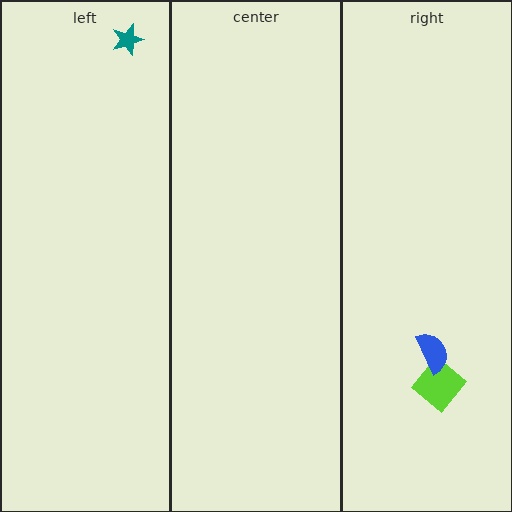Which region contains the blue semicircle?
The right region.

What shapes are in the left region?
The teal star.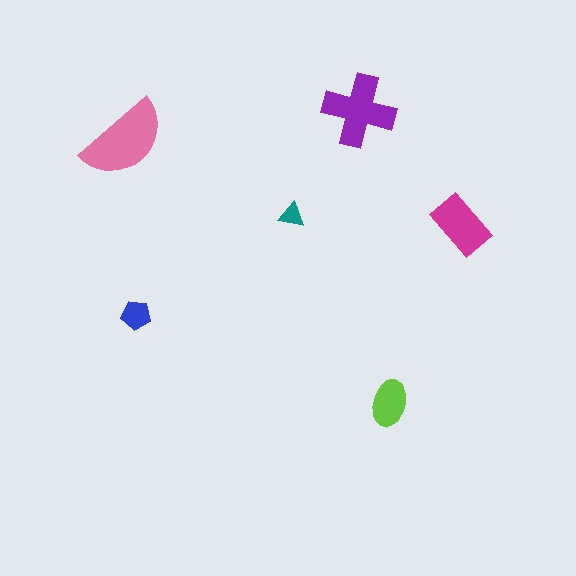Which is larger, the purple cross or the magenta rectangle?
The purple cross.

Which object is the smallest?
The teal triangle.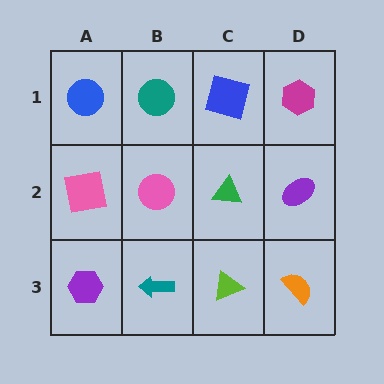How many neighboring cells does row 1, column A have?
2.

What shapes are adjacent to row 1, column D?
A purple ellipse (row 2, column D), a blue square (row 1, column C).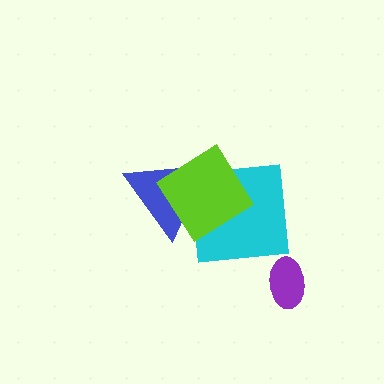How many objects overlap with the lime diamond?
2 objects overlap with the lime diamond.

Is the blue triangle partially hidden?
Yes, it is partially covered by another shape.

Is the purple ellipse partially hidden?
No, no other shape covers it.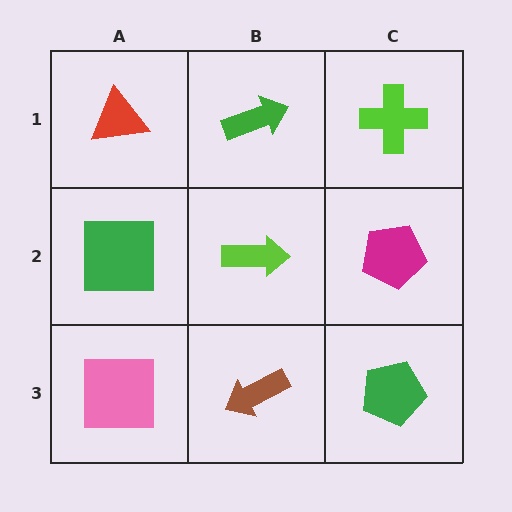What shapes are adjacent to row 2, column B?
A green arrow (row 1, column B), a brown arrow (row 3, column B), a green square (row 2, column A), a magenta pentagon (row 2, column C).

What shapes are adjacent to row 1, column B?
A lime arrow (row 2, column B), a red triangle (row 1, column A), a lime cross (row 1, column C).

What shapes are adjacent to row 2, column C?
A lime cross (row 1, column C), a green pentagon (row 3, column C), a lime arrow (row 2, column B).